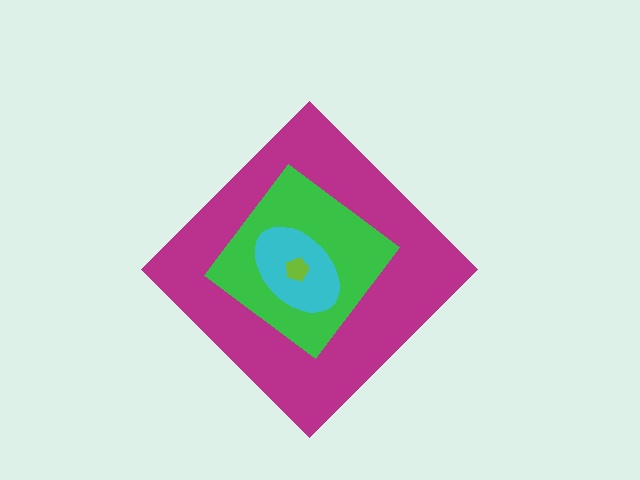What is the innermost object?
The lime pentagon.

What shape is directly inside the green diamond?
The cyan ellipse.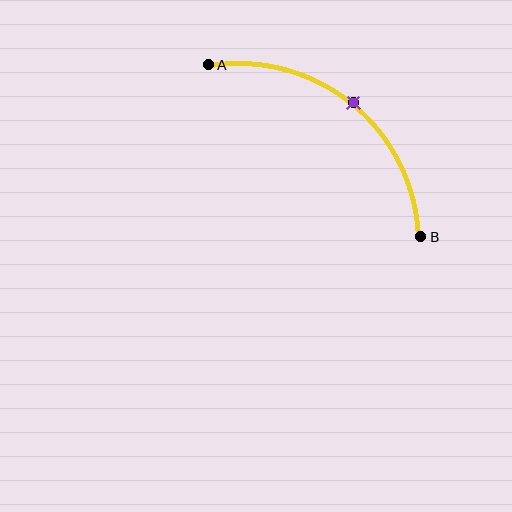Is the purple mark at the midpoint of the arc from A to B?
Yes. The purple mark lies on the arc at equal arc-length from both A and B — it is the arc midpoint.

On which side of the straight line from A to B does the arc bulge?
The arc bulges above and to the right of the straight line connecting A and B.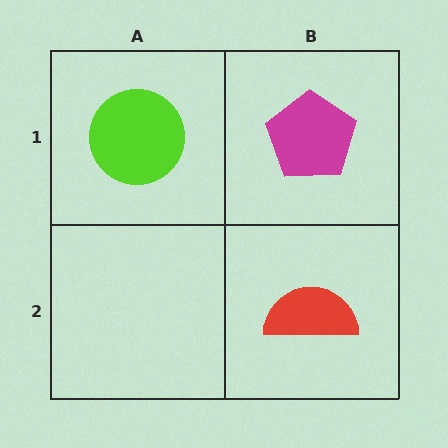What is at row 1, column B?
A magenta pentagon.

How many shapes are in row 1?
2 shapes.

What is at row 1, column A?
A lime circle.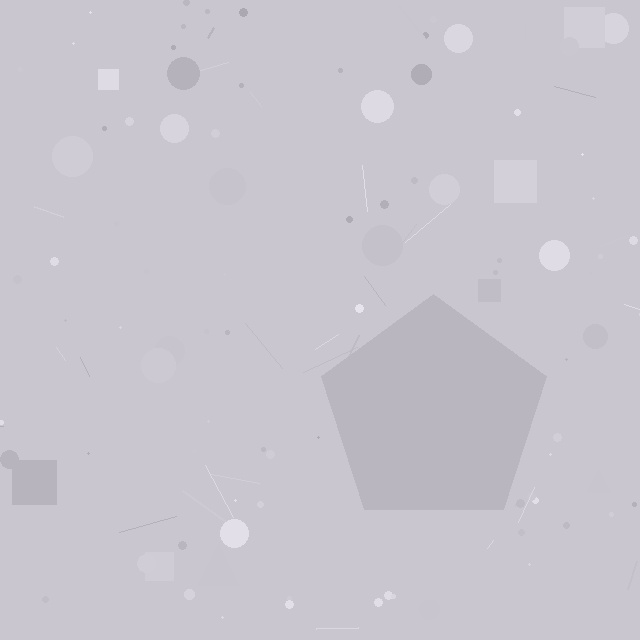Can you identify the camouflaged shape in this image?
The camouflaged shape is a pentagon.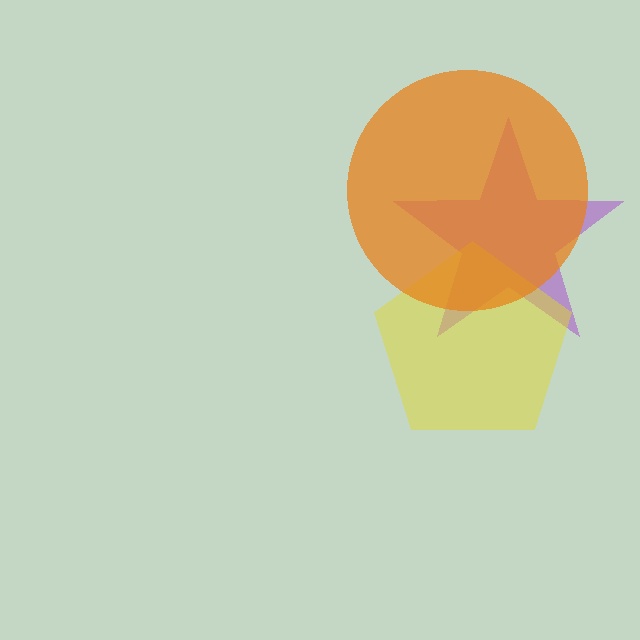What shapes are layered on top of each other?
The layered shapes are: a purple star, a yellow pentagon, an orange circle.